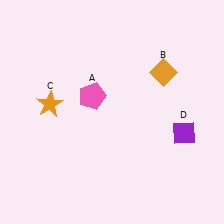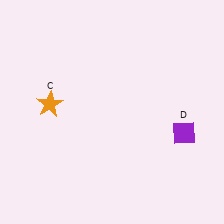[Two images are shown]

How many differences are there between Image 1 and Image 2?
There are 2 differences between the two images.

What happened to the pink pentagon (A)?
The pink pentagon (A) was removed in Image 2. It was in the top-left area of Image 1.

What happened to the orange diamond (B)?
The orange diamond (B) was removed in Image 2. It was in the top-right area of Image 1.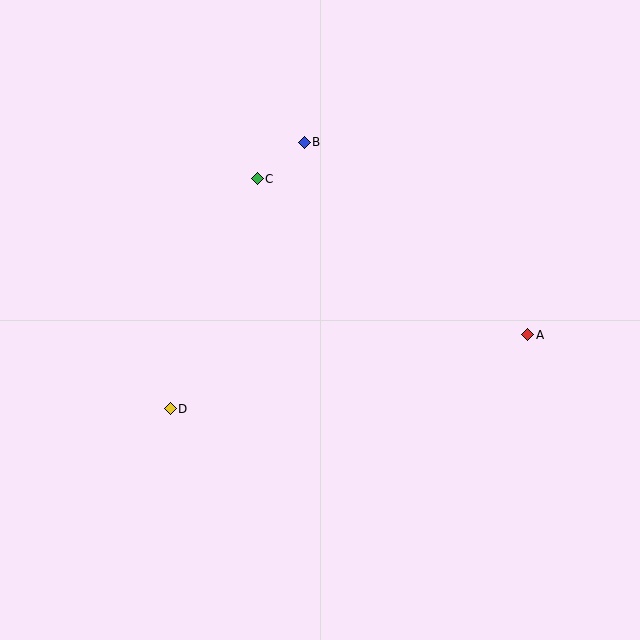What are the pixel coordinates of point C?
Point C is at (257, 179).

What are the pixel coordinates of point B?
Point B is at (304, 142).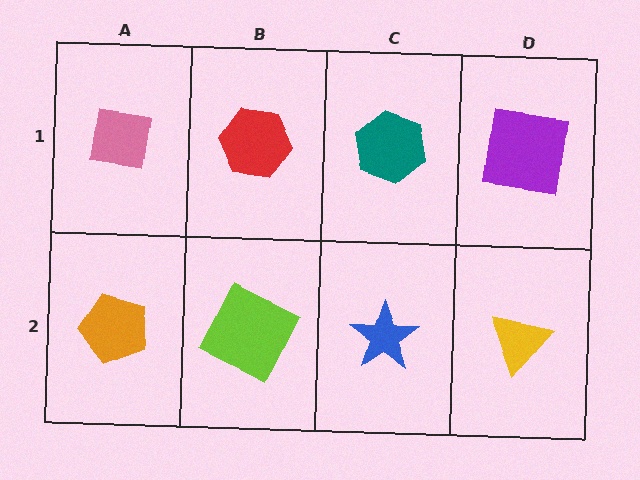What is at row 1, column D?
A purple square.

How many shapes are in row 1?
4 shapes.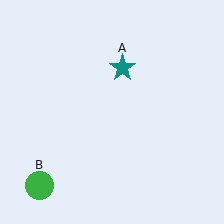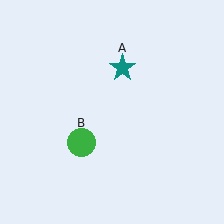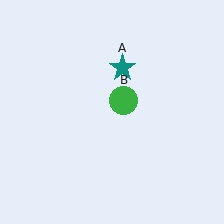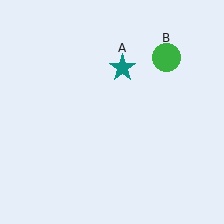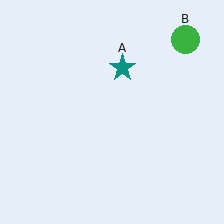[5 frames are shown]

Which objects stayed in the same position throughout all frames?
Teal star (object A) remained stationary.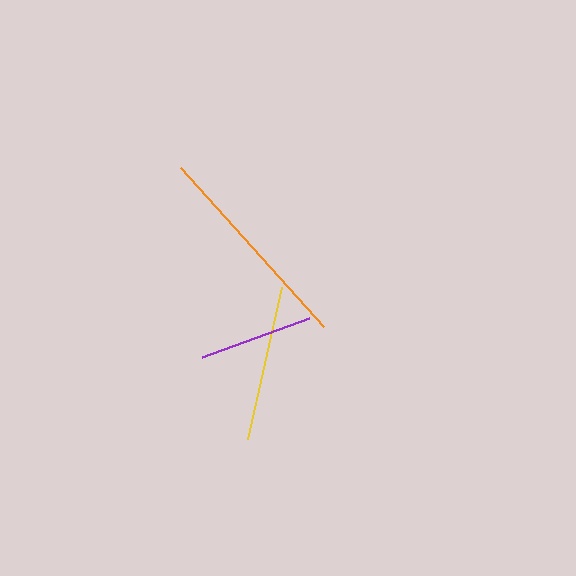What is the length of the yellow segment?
The yellow segment is approximately 156 pixels long.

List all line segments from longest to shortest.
From longest to shortest: orange, yellow, purple.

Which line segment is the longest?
The orange line is the longest at approximately 214 pixels.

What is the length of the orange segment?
The orange segment is approximately 214 pixels long.